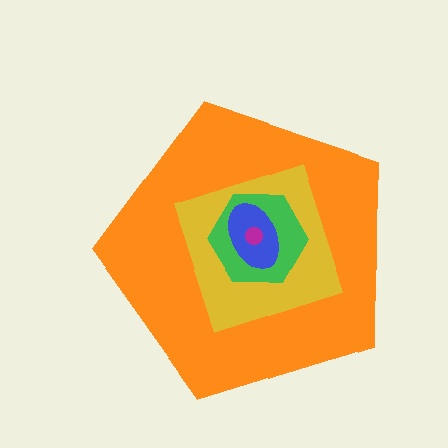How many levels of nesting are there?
5.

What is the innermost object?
The magenta circle.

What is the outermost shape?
The orange pentagon.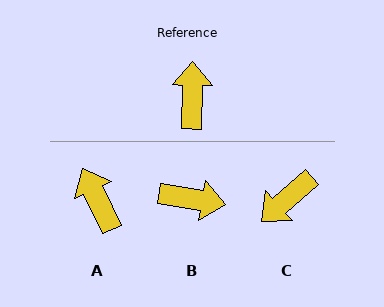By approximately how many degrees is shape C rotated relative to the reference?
Approximately 133 degrees counter-clockwise.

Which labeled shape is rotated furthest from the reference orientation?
C, about 133 degrees away.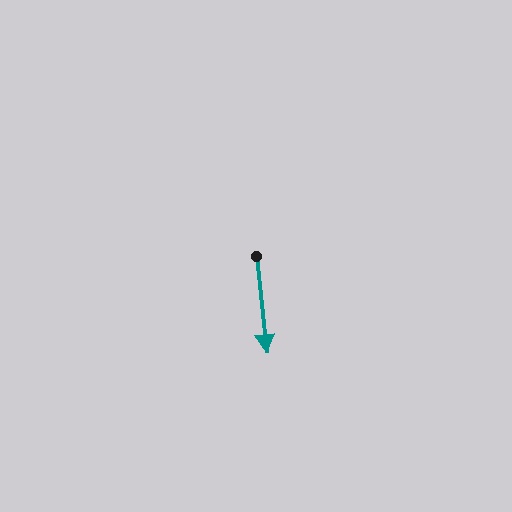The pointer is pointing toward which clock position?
Roughly 6 o'clock.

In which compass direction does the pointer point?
South.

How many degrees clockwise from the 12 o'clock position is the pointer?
Approximately 174 degrees.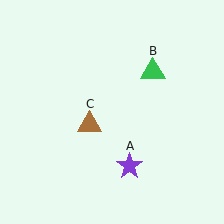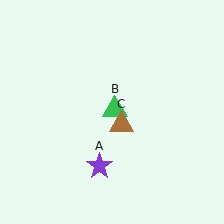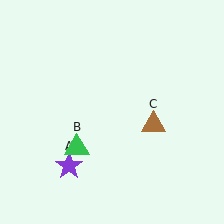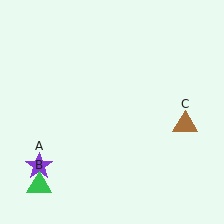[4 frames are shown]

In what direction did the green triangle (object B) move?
The green triangle (object B) moved down and to the left.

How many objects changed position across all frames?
3 objects changed position: purple star (object A), green triangle (object B), brown triangle (object C).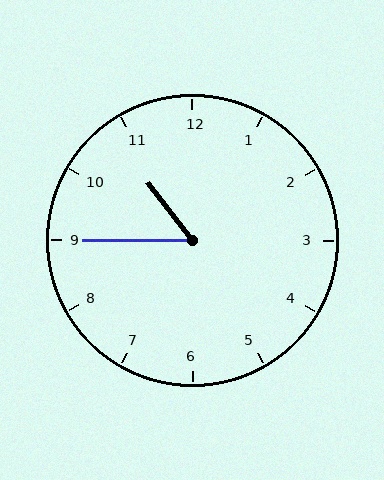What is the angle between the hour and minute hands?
Approximately 52 degrees.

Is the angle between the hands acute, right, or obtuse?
It is acute.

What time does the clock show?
10:45.